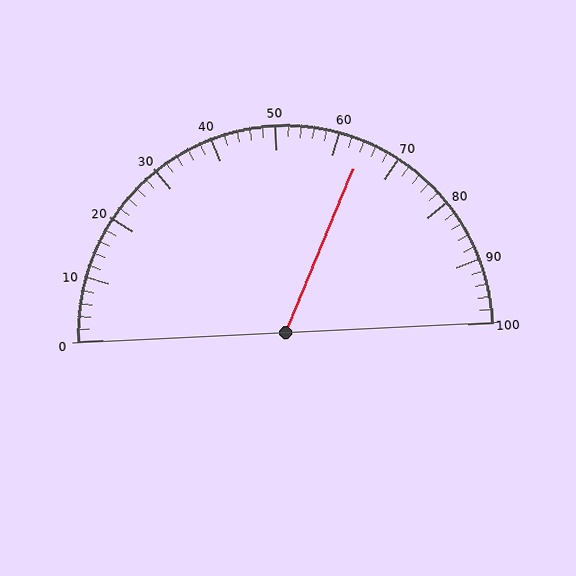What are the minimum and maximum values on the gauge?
The gauge ranges from 0 to 100.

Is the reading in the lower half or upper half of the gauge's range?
The reading is in the upper half of the range (0 to 100).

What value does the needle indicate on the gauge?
The needle indicates approximately 64.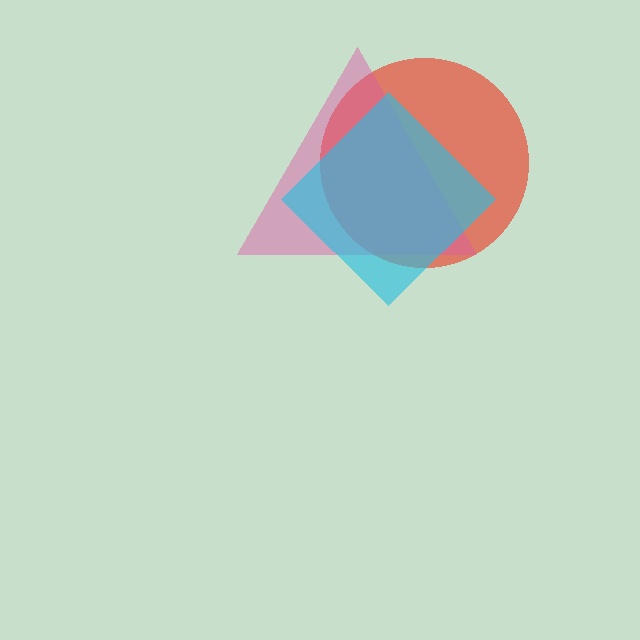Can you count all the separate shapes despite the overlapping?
Yes, there are 3 separate shapes.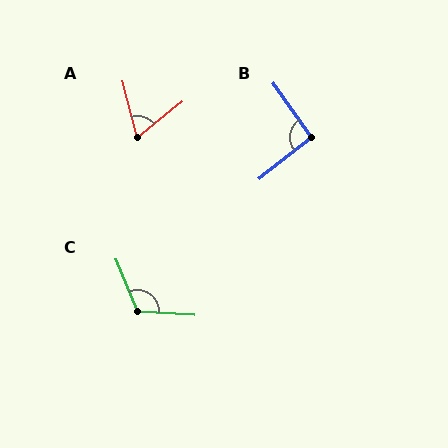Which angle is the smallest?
A, at approximately 67 degrees.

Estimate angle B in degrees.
Approximately 93 degrees.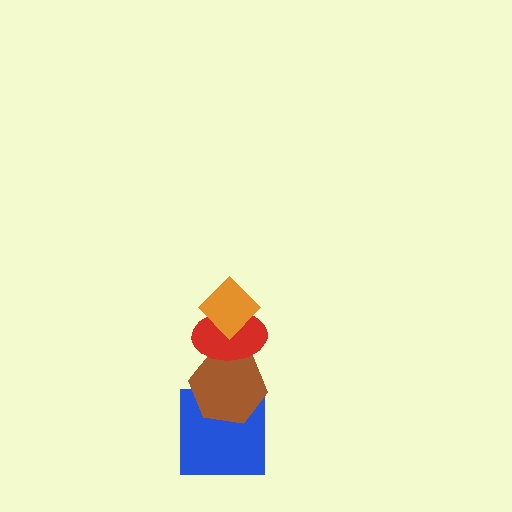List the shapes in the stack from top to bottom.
From top to bottom: the orange diamond, the red ellipse, the brown hexagon, the blue square.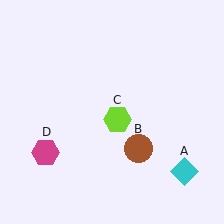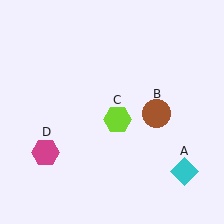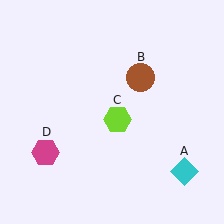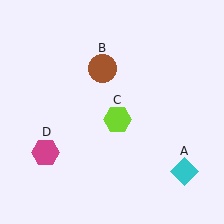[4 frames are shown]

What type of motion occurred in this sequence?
The brown circle (object B) rotated counterclockwise around the center of the scene.